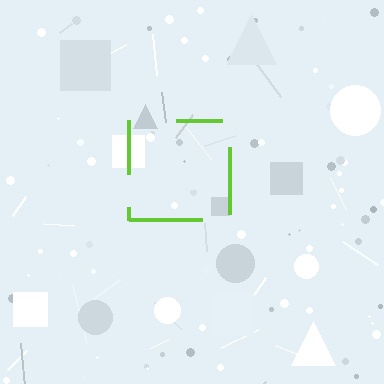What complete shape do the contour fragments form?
The contour fragments form a square.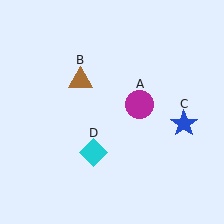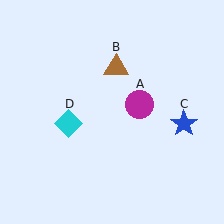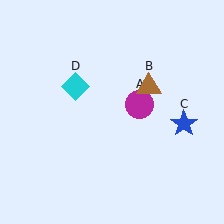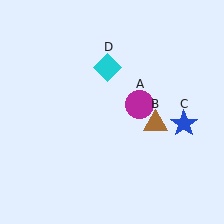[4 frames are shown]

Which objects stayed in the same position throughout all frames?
Magenta circle (object A) and blue star (object C) remained stationary.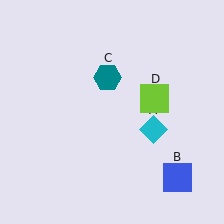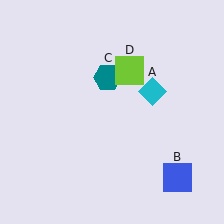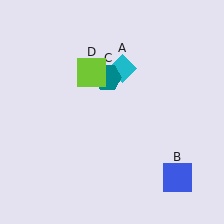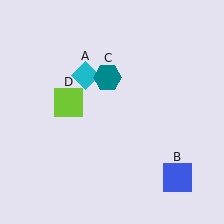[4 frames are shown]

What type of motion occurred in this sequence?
The cyan diamond (object A), lime square (object D) rotated counterclockwise around the center of the scene.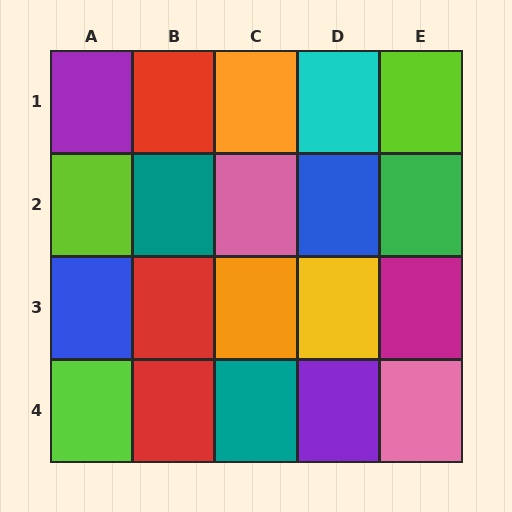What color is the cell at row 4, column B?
Red.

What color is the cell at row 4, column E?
Pink.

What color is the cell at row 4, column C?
Teal.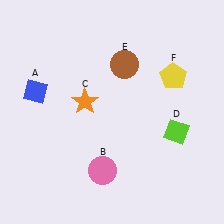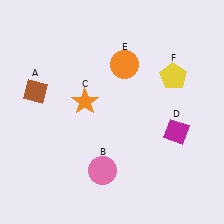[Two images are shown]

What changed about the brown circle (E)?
In Image 1, E is brown. In Image 2, it changed to orange.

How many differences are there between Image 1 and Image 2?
There are 3 differences between the two images.